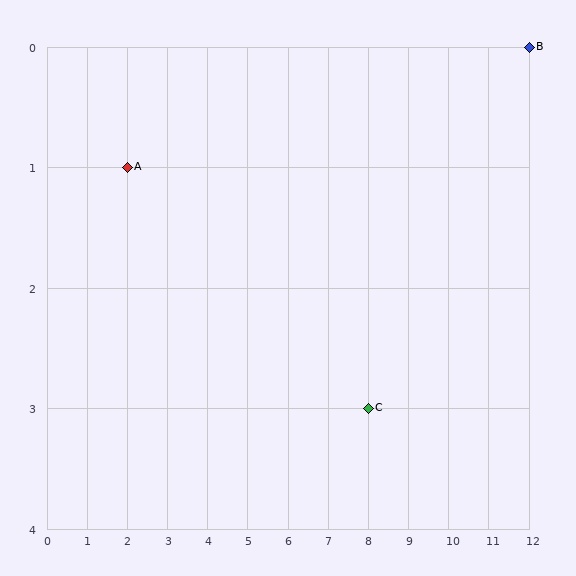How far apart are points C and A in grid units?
Points C and A are 6 columns and 2 rows apart (about 6.3 grid units diagonally).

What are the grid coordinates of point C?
Point C is at grid coordinates (8, 3).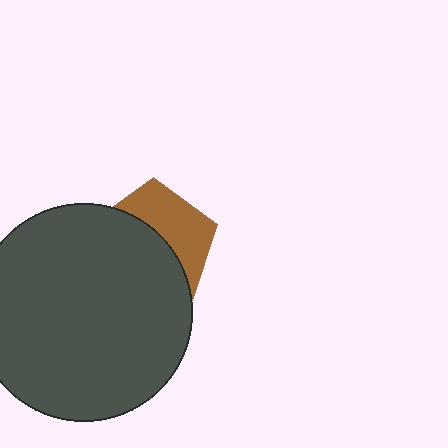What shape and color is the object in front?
The object in front is a dark gray circle.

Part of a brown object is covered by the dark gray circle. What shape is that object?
It is a pentagon.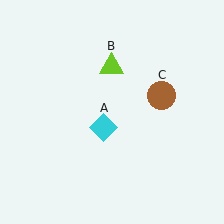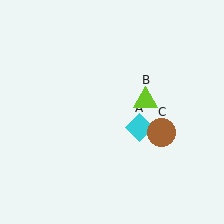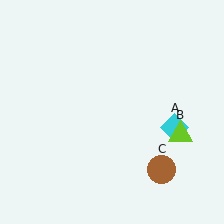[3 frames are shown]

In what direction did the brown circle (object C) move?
The brown circle (object C) moved down.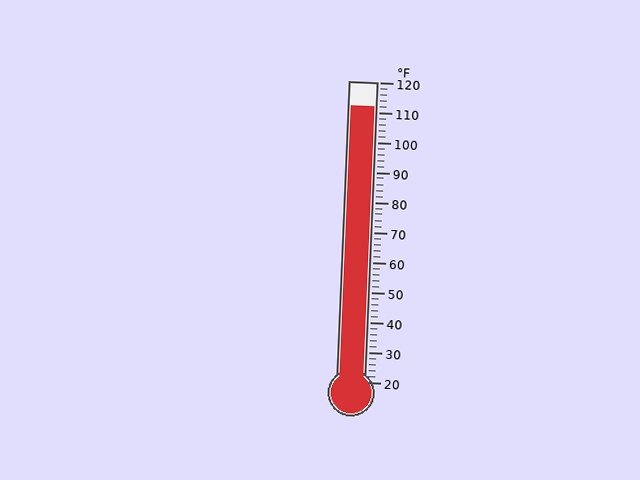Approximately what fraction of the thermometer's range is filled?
The thermometer is filled to approximately 90% of its range.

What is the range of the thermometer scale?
The thermometer scale ranges from 20°F to 120°F.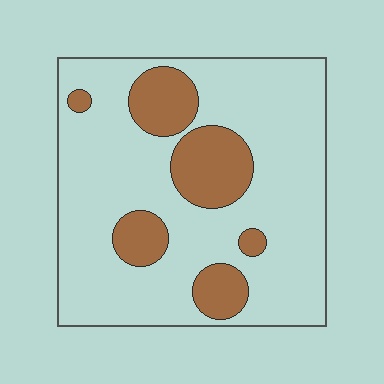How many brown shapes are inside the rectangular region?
6.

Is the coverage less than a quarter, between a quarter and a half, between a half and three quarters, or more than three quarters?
Less than a quarter.